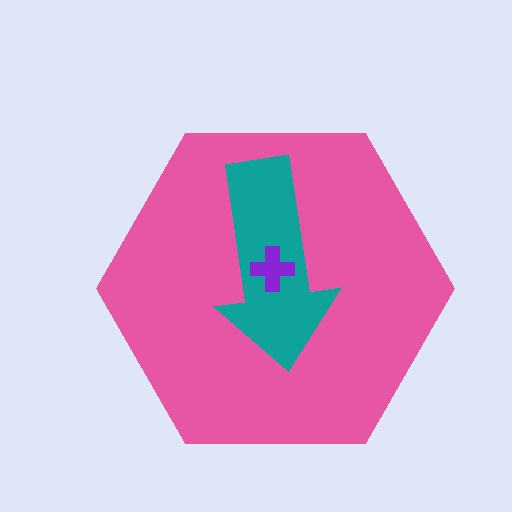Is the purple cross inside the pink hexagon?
Yes.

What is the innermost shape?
The purple cross.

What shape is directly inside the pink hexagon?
The teal arrow.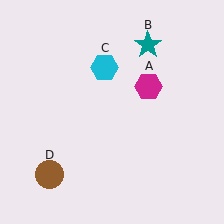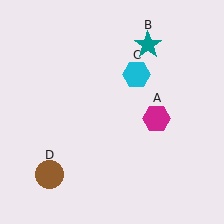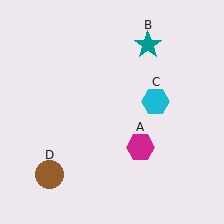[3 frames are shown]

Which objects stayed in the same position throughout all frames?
Teal star (object B) and brown circle (object D) remained stationary.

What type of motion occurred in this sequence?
The magenta hexagon (object A), cyan hexagon (object C) rotated clockwise around the center of the scene.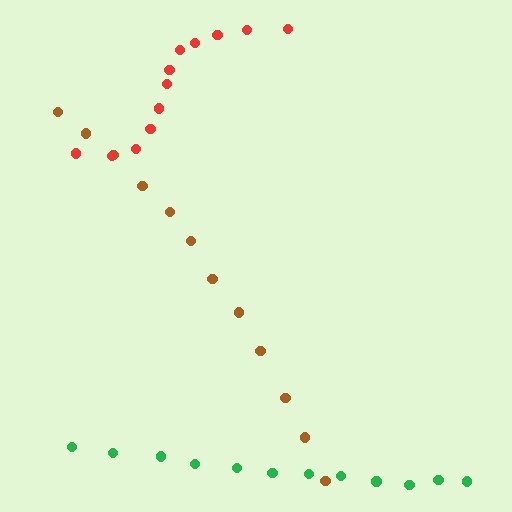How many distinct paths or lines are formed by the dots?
There are 3 distinct paths.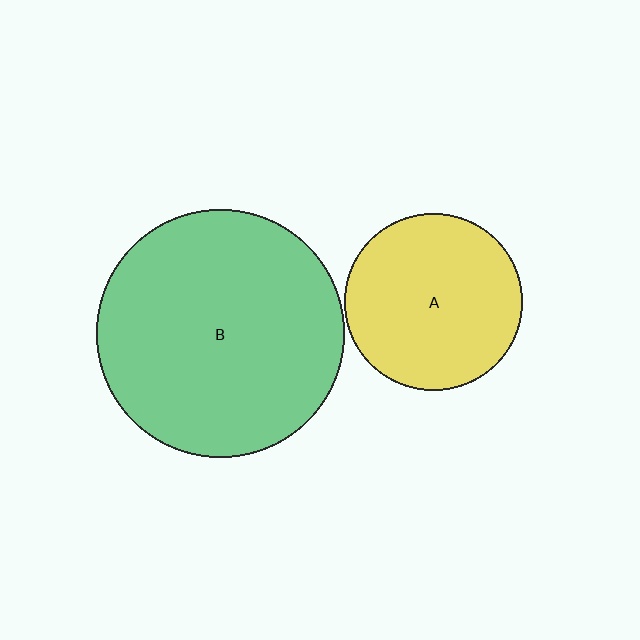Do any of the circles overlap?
No, none of the circles overlap.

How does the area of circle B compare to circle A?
Approximately 1.9 times.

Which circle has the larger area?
Circle B (green).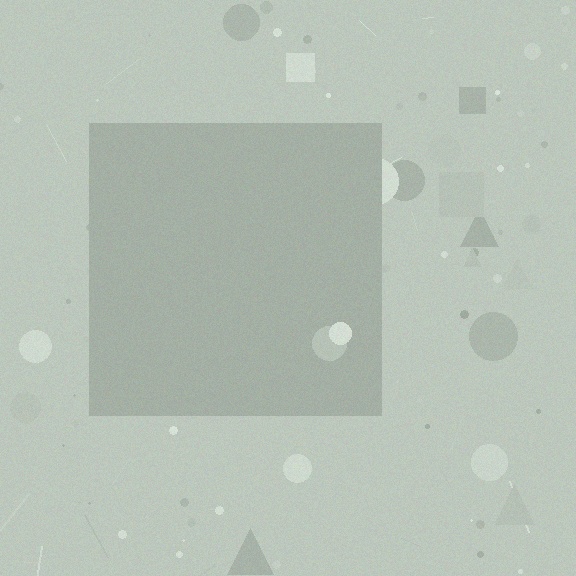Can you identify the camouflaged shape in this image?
The camouflaged shape is a square.